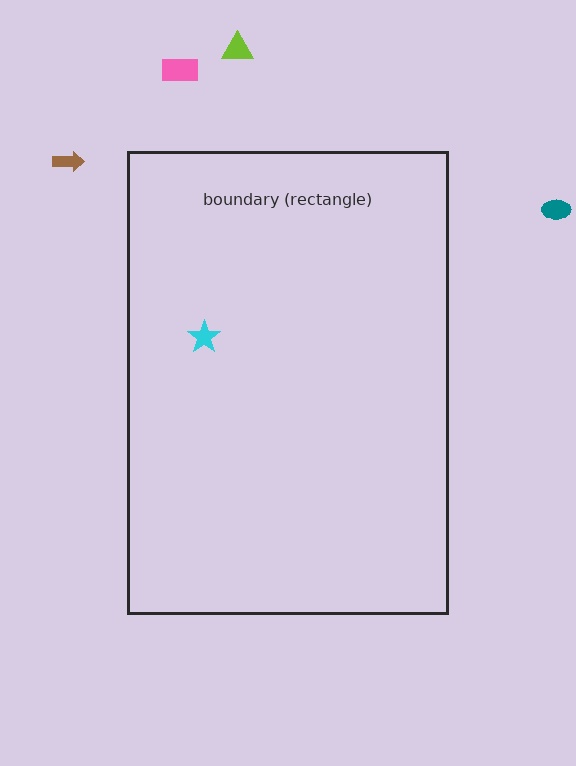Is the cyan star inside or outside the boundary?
Inside.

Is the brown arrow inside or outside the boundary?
Outside.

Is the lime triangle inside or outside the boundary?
Outside.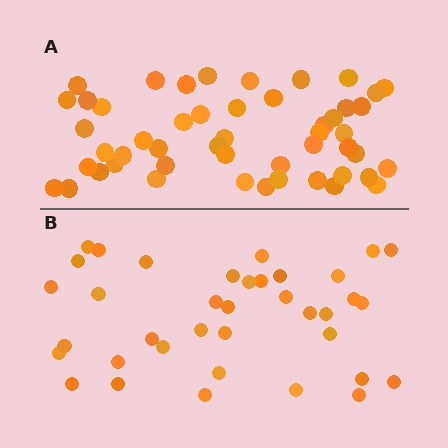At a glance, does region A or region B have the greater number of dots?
Region A (the top region) has more dots.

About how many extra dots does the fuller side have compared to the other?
Region A has approximately 15 more dots than region B.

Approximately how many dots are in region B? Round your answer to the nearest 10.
About 40 dots. (The exact count is 37, which rounds to 40.)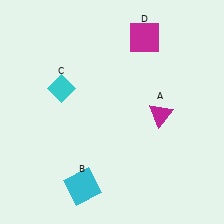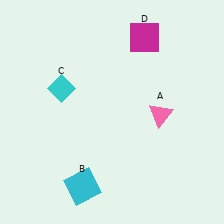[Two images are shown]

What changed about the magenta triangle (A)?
In Image 1, A is magenta. In Image 2, it changed to pink.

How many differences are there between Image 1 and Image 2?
There is 1 difference between the two images.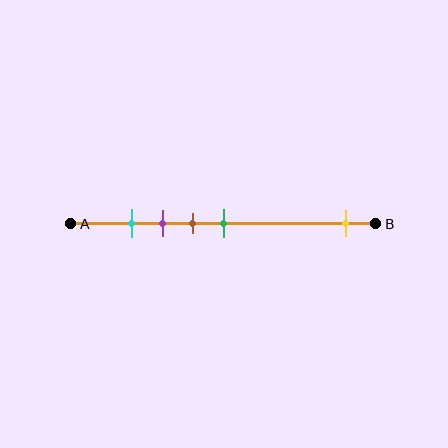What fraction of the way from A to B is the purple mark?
The purple mark is approximately 30% (0.3) of the way from A to B.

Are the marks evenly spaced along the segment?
No, the marks are not evenly spaced.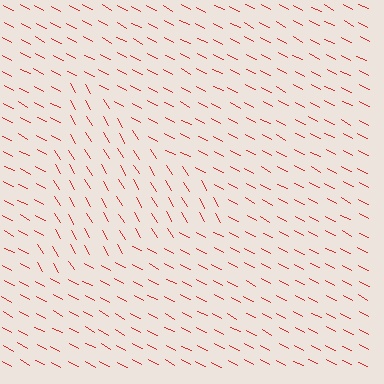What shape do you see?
I see a triangle.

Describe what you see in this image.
The image is filled with small red line segments. A triangle region in the image has lines oriented differently from the surrounding lines, creating a visible texture boundary.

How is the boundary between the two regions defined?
The boundary is defined purely by a change in line orientation (approximately 31 degrees difference). All lines are the same color and thickness.